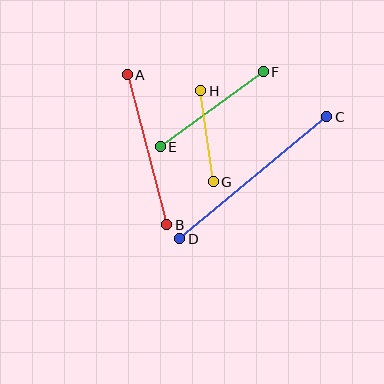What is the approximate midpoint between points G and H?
The midpoint is at approximately (207, 136) pixels.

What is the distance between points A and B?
The distance is approximately 155 pixels.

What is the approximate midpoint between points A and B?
The midpoint is at approximately (147, 150) pixels.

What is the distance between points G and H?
The distance is approximately 92 pixels.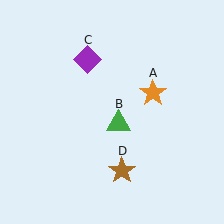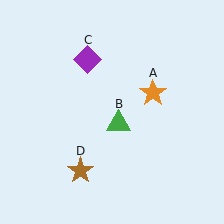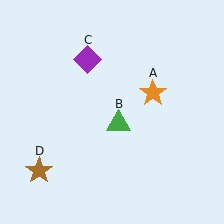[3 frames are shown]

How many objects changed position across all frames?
1 object changed position: brown star (object D).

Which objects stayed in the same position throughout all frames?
Orange star (object A) and green triangle (object B) and purple diamond (object C) remained stationary.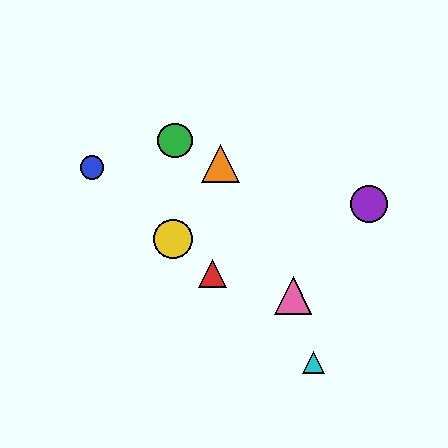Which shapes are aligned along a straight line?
The red triangle, the blue circle, the yellow circle, the cyan triangle are aligned along a straight line.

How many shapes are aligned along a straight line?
4 shapes (the red triangle, the blue circle, the yellow circle, the cyan triangle) are aligned along a straight line.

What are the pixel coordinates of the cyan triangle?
The cyan triangle is at (314, 362).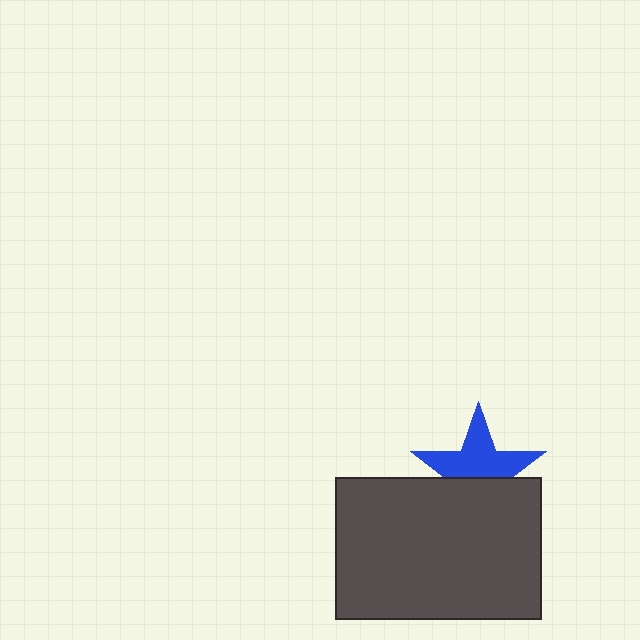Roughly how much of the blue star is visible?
About half of it is visible (roughly 58%).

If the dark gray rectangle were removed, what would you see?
You would see the complete blue star.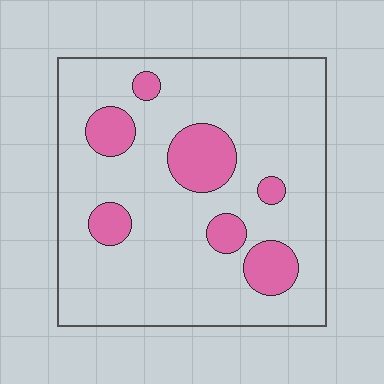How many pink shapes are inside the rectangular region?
7.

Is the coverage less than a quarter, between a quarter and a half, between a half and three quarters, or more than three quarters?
Less than a quarter.